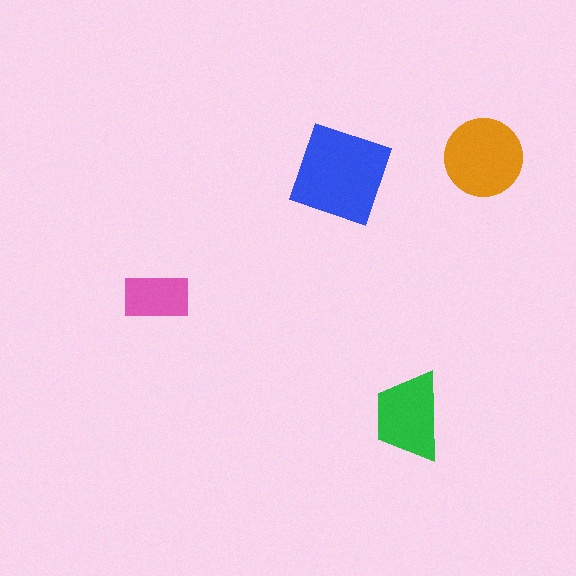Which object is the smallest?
The pink rectangle.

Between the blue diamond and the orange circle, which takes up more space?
The blue diamond.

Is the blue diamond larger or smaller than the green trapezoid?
Larger.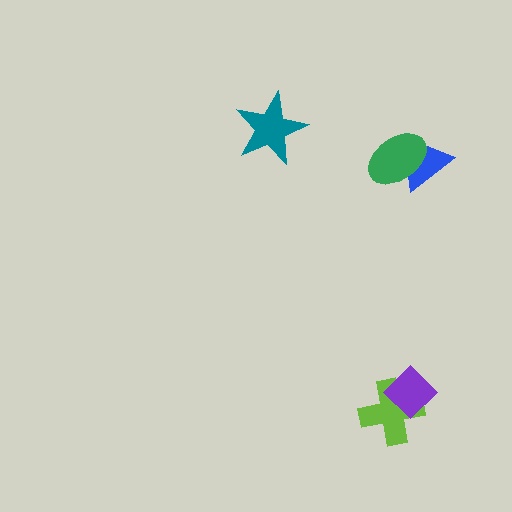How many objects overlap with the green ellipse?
1 object overlaps with the green ellipse.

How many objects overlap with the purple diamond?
1 object overlaps with the purple diamond.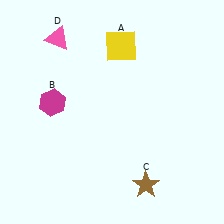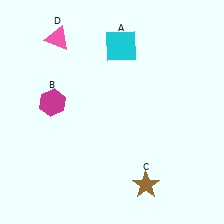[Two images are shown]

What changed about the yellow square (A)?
In Image 1, A is yellow. In Image 2, it changed to cyan.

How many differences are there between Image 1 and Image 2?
There is 1 difference between the two images.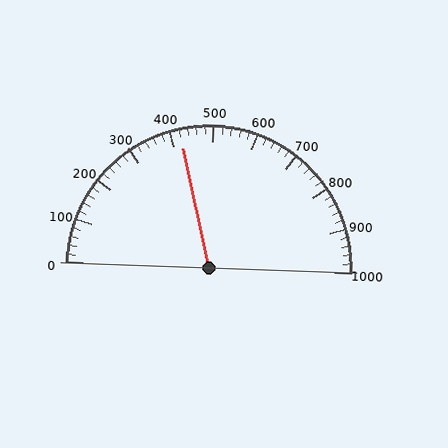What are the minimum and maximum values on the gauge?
The gauge ranges from 0 to 1000.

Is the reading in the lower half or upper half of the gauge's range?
The reading is in the lower half of the range (0 to 1000).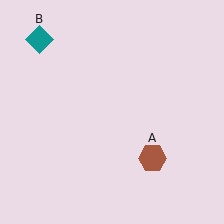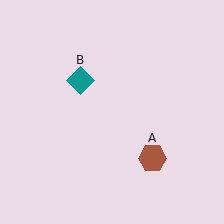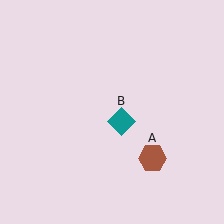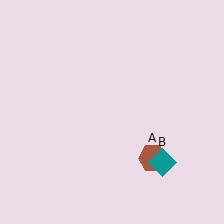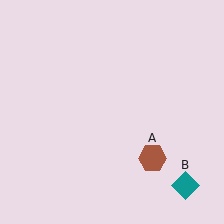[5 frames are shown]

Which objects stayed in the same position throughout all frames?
Brown hexagon (object A) remained stationary.